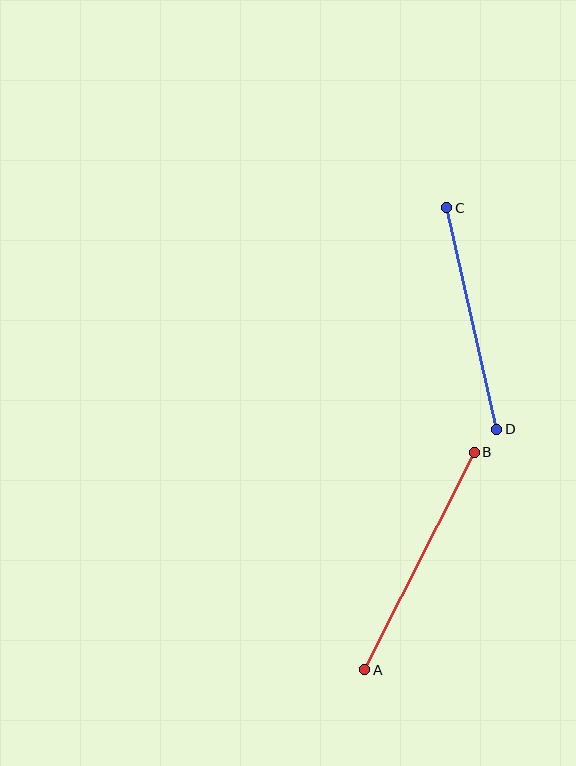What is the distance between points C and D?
The distance is approximately 227 pixels.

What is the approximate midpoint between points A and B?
The midpoint is at approximately (419, 561) pixels.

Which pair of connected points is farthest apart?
Points A and B are farthest apart.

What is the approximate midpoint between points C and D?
The midpoint is at approximately (472, 319) pixels.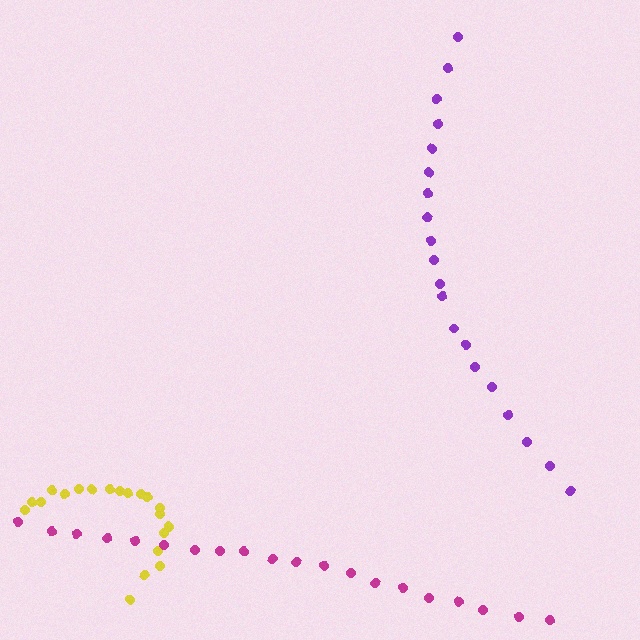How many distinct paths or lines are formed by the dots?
There are 3 distinct paths.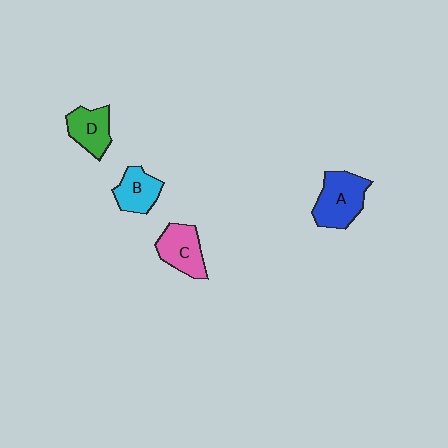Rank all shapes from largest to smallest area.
From largest to smallest: A (blue), C (pink), D (green), B (cyan).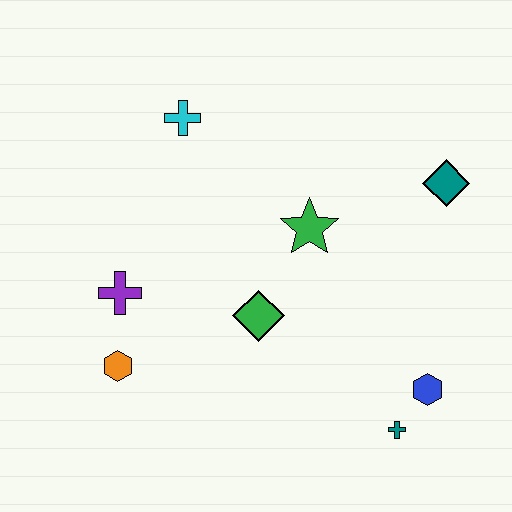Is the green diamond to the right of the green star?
No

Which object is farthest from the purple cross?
The teal diamond is farthest from the purple cross.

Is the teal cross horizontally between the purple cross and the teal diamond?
Yes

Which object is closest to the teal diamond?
The green star is closest to the teal diamond.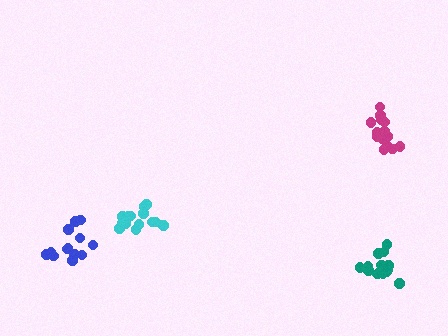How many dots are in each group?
Group 1: 15 dots, Group 2: 15 dots, Group 3: 13 dots, Group 4: 17 dots (60 total).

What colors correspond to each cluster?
The clusters are colored: teal, cyan, blue, magenta.